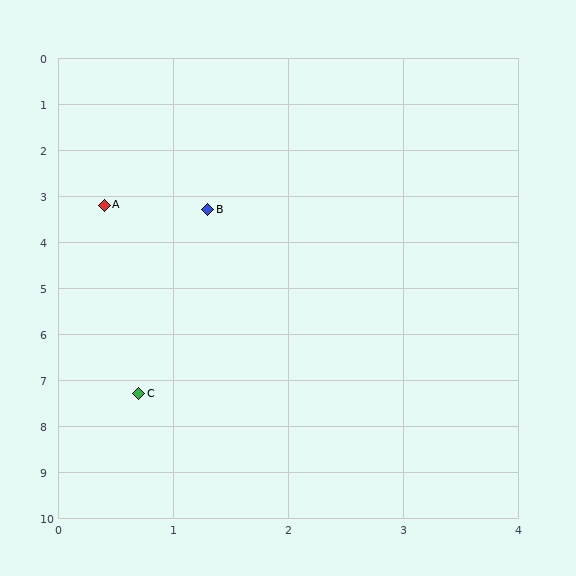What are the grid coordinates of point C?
Point C is at approximately (0.7, 7.3).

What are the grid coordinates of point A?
Point A is at approximately (0.4, 3.2).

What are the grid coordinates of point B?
Point B is at approximately (1.3, 3.3).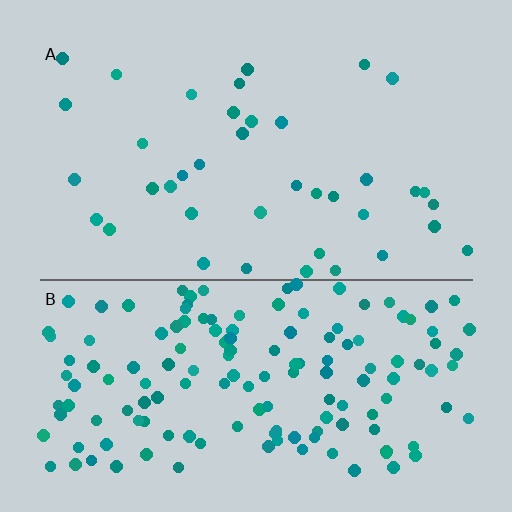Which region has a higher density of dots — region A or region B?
B (the bottom).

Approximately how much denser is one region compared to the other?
Approximately 4.0× — region B over region A.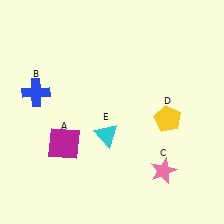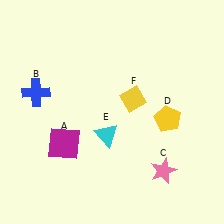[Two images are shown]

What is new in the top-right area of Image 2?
A yellow diamond (F) was added in the top-right area of Image 2.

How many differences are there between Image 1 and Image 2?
There is 1 difference between the two images.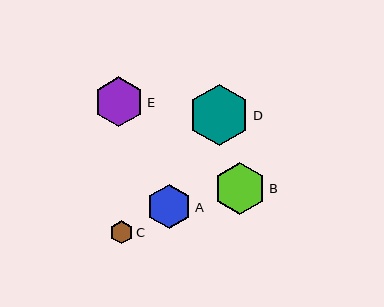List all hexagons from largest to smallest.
From largest to smallest: D, B, E, A, C.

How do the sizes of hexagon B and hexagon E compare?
Hexagon B and hexagon E are approximately the same size.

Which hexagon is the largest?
Hexagon D is the largest with a size of approximately 61 pixels.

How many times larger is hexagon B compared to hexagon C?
Hexagon B is approximately 2.3 times the size of hexagon C.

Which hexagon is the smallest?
Hexagon C is the smallest with a size of approximately 23 pixels.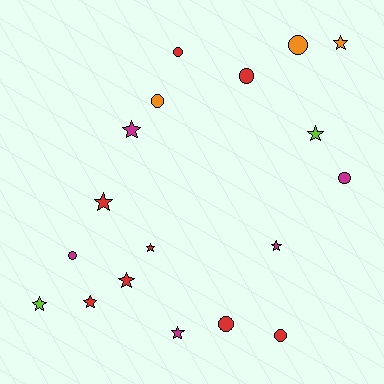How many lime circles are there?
There are no lime circles.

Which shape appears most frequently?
Star, with 10 objects.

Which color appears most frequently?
Red, with 8 objects.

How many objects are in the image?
There are 18 objects.